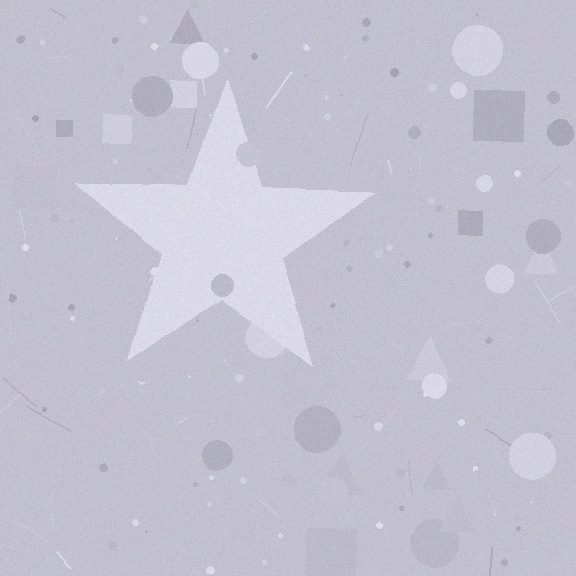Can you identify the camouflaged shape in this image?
The camouflaged shape is a star.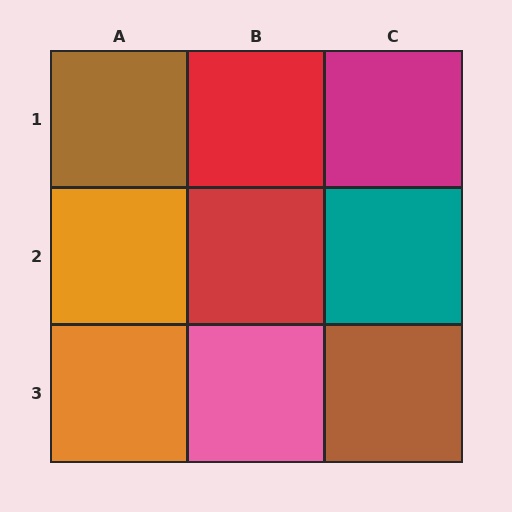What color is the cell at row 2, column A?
Orange.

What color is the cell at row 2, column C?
Teal.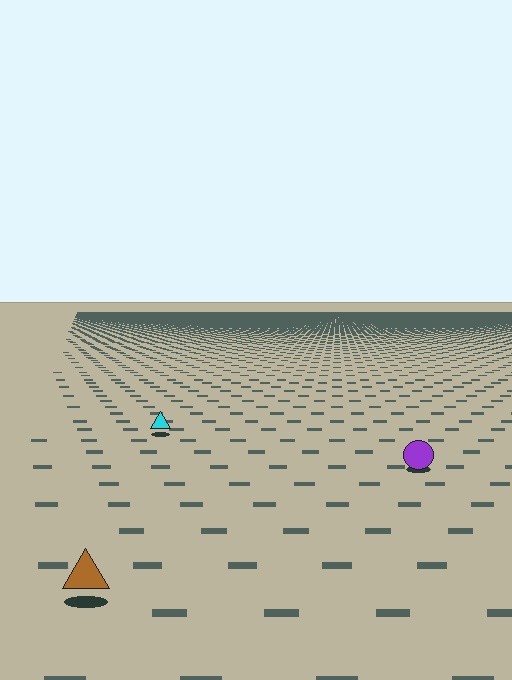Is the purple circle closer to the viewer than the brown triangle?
No. The brown triangle is closer — you can tell from the texture gradient: the ground texture is coarser near it.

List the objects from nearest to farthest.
From nearest to farthest: the brown triangle, the purple circle, the cyan triangle.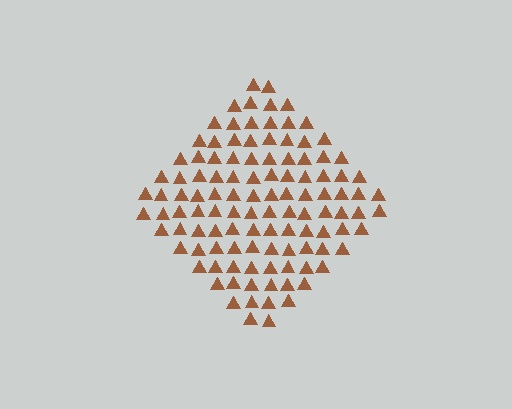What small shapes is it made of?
It is made of small triangles.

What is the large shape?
The large shape is a diamond.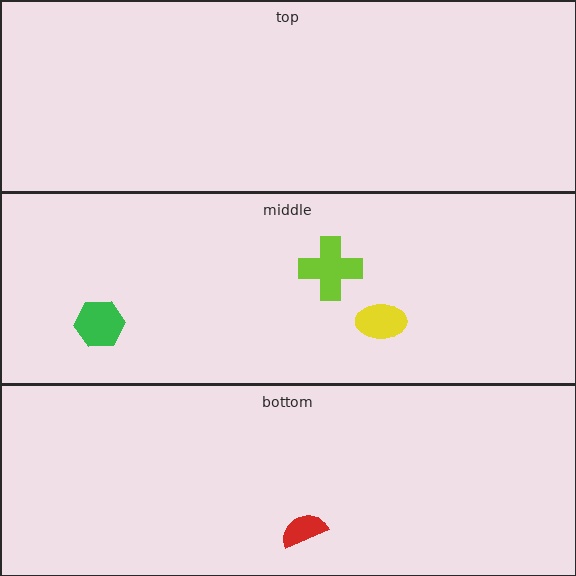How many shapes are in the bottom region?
1.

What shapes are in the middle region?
The lime cross, the green hexagon, the yellow ellipse.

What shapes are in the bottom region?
The red semicircle.